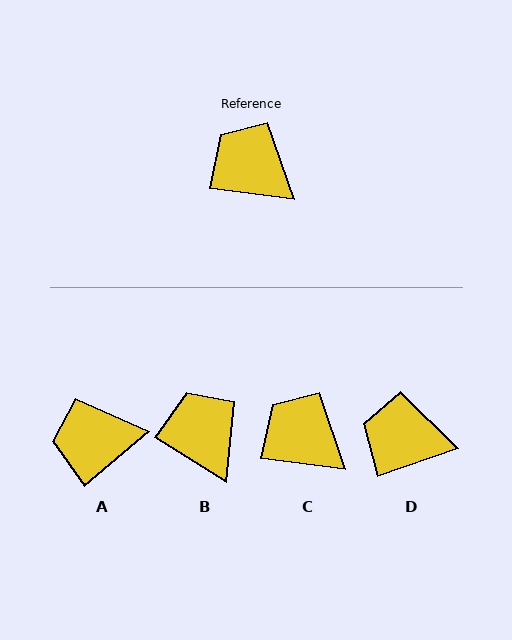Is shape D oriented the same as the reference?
No, it is off by about 26 degrees.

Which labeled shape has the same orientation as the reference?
C.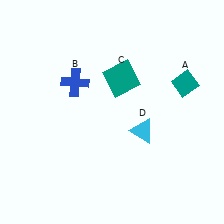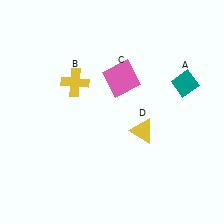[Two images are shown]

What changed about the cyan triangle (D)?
In Image 1, D is cyan. In Image 2, it changed to yellow.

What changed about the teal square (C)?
In Image 1, C is teal. In Image 2, it changed to pink.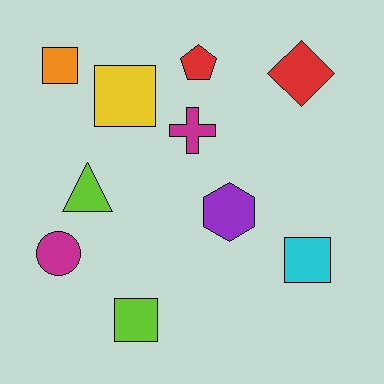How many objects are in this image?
There are 10 objects.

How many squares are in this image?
There are 4 squares.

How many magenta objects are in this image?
There are 2 magenta objects.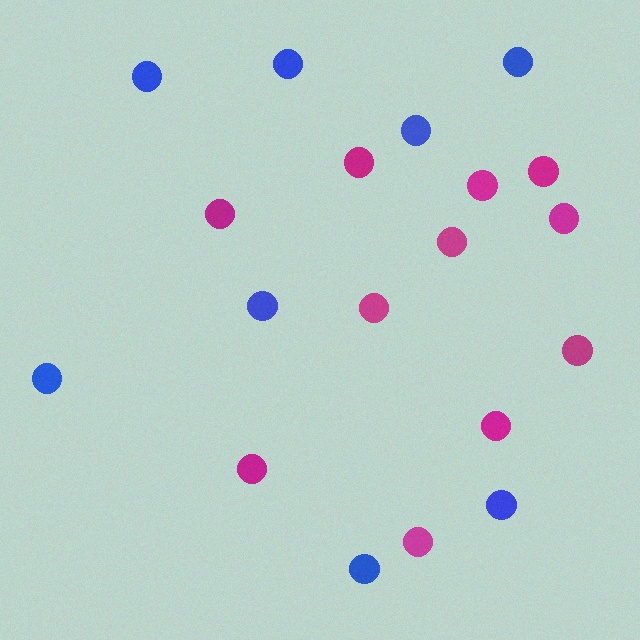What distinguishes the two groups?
There are 2 groups: one group of blue circles (8) and one group of magenta circles (11).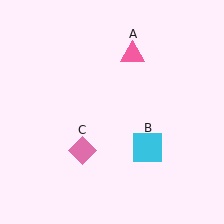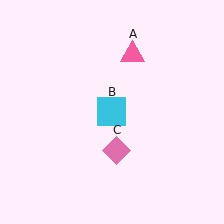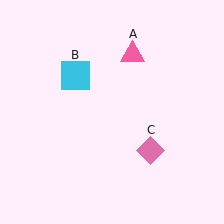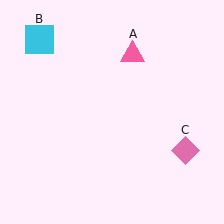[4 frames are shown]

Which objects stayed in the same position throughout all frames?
Pink triangle (object A) remained stationary.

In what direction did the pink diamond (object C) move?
The pink diamond (object C) moved right.